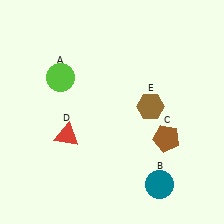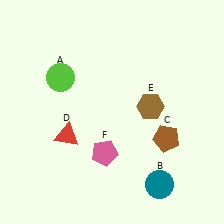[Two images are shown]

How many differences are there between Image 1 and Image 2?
There is 1 difference between the two images.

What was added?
A pink pentagon (F) was added in Image 2.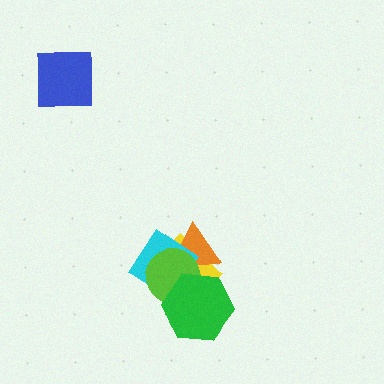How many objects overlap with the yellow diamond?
4 objects overlap with the yellow diamond.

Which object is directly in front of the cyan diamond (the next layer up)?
The lime circle is directly in front of the cyan diamond.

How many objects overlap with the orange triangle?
4 objects overlap with the orange triangle.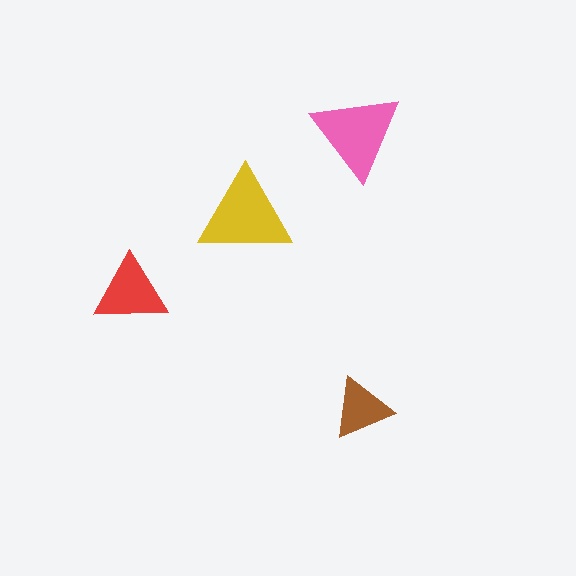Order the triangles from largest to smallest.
the yellow one, the pink one, the red one, the brown one.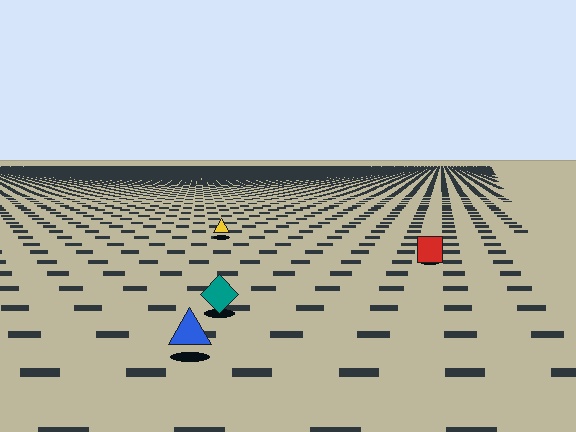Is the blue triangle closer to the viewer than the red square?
Yes. The blue triangle is closer — you can tell from the texture gradient: the ground texture is coarser near it.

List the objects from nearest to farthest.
From nearest to farthest: the blue triangle, the teal diamond, the red square, the yellow triangle.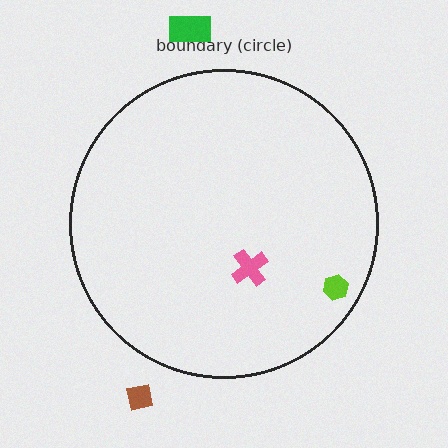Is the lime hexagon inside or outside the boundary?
Inside.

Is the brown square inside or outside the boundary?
Outside.